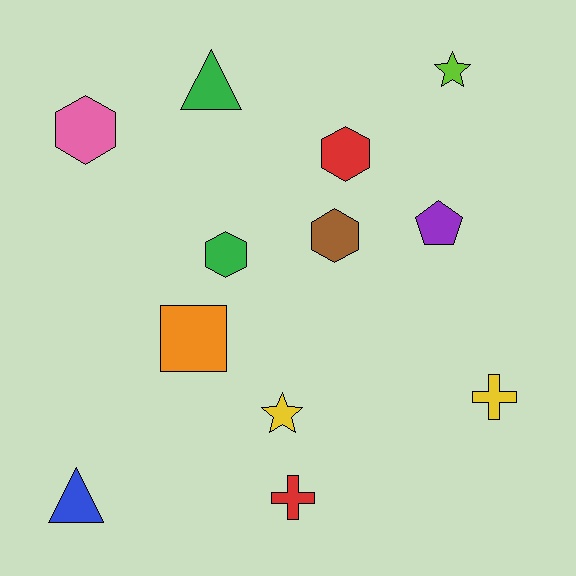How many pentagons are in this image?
There is 1 pentagon.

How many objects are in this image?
There are 12 objects.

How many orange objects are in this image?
There is 1 orange object.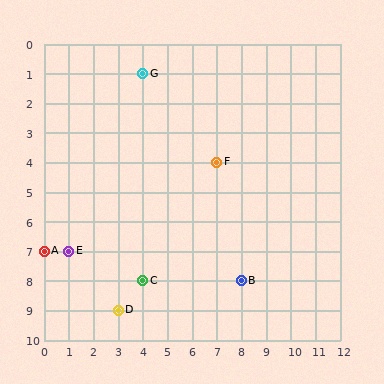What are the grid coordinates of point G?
Point G is at grid coordinates (4, 1).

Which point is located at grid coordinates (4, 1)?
Point G is at (4, 1).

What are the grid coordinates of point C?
Point C is at grid coordinates (4, 8).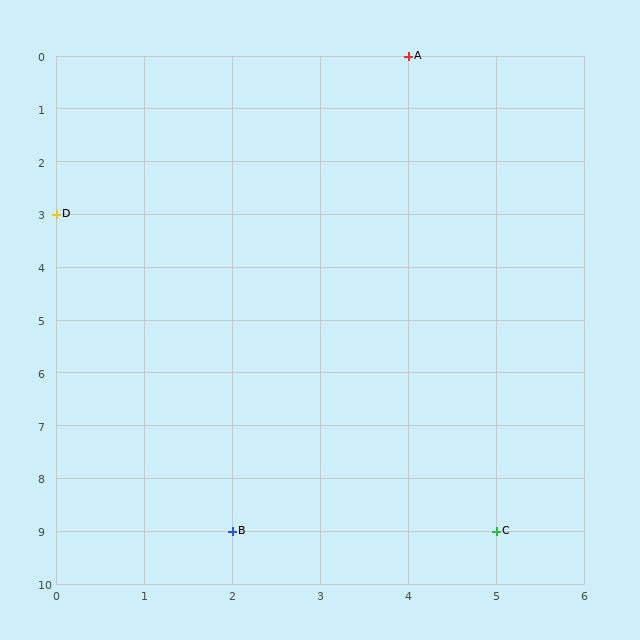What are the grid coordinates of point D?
Point D is at grid coordinates (0, 3).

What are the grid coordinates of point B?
Point B is at grid coordinates (2, 9).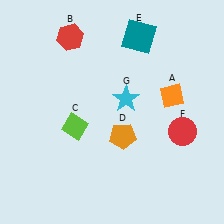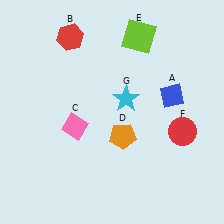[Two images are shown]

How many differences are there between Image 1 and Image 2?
There are 3 differences between the two images.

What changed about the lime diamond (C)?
In Image 1, C is lime. In Image 2, it changed to pink.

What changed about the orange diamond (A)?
In Image 1, A is orange. In Image 2, it changed to blue.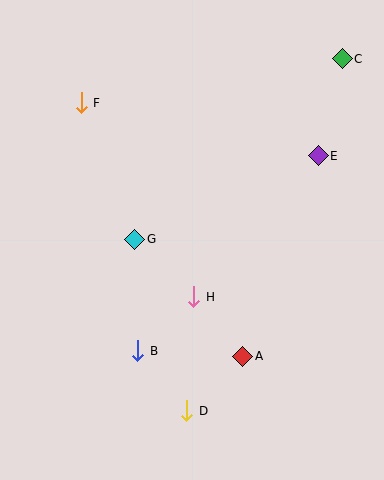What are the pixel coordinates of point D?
Point D is at (187, 411).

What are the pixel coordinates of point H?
Point H is at (194, 297).